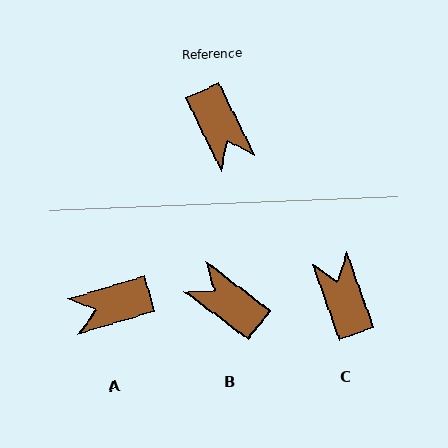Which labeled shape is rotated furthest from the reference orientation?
C, about 173 degrees away.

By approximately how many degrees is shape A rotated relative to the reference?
Approximately 100 degrees clockwise.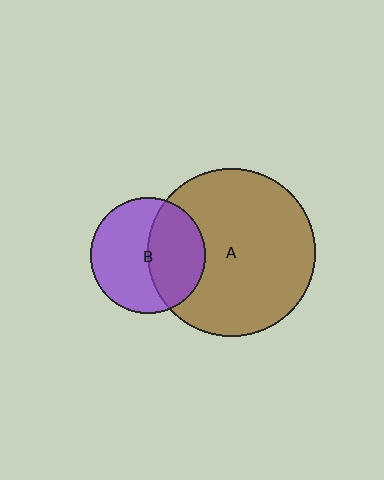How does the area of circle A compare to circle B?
Approximately 2.1 times.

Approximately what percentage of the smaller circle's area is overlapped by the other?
Approximately 45%.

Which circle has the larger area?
Circle A (brown).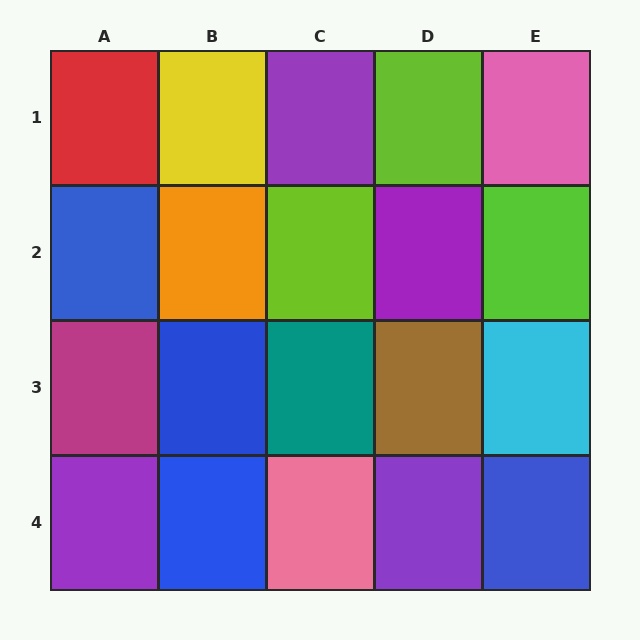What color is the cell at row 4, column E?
Blue.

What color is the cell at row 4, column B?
Blue.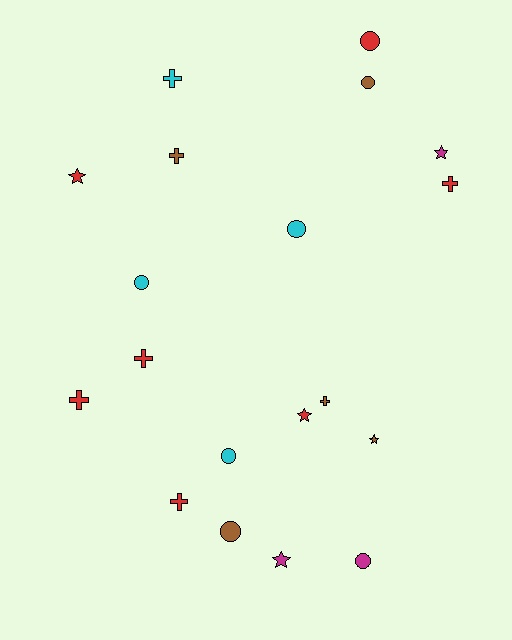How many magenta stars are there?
There are 2 magenta stars.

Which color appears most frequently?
Red, with 7 objects.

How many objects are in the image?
There are 19 objects.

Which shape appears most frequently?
Circle, with 7 objects.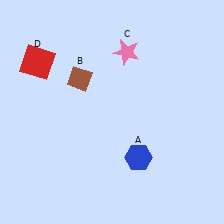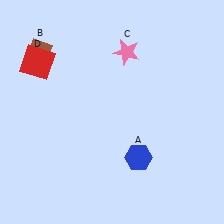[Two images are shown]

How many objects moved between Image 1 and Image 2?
1 object moved between the two images.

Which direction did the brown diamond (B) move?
The brown diamond (B) moved left.